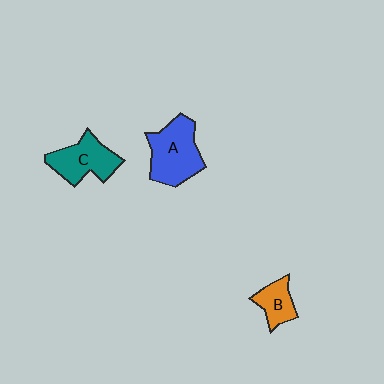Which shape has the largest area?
Shape A (blue).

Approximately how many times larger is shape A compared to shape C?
Approximately 1.2 times.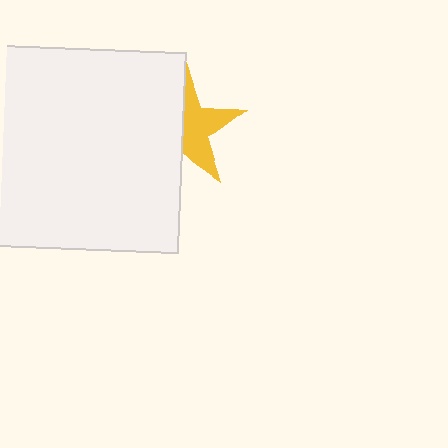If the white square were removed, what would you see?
You would see the complete yellow star.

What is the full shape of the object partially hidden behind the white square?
The partially hidden object is a yellow star.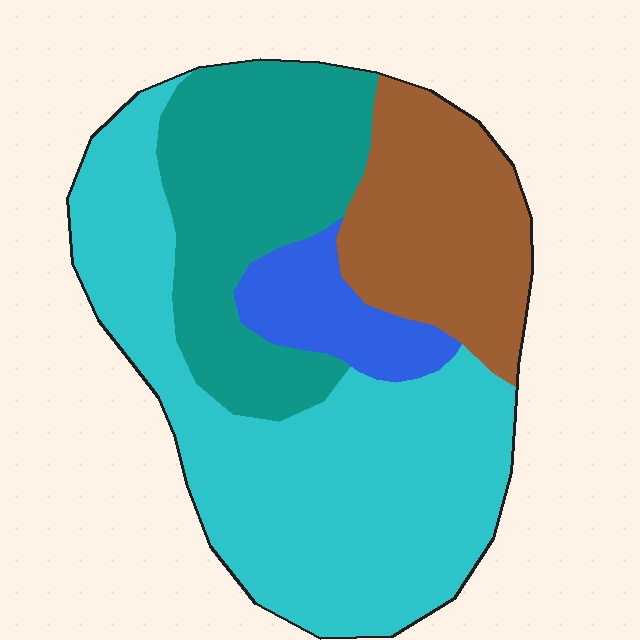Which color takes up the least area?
Blue, at roughly 10%.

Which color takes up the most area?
Cyan, at roughly 45%.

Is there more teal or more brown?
Teal.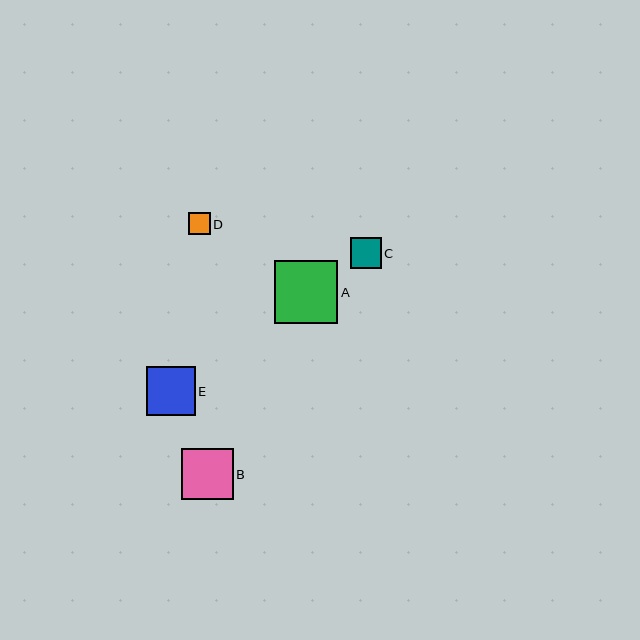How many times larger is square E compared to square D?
Square E is approximately 2.2 times the size of square D.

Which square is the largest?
Square A is the largest with a size of approximately 63 pixels.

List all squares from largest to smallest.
From largest to smallest: A, B, E, C, D.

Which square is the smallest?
Square D is the smallest with a size of approximately 22 pixels.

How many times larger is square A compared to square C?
Square A is approximately 2.1 times the size of square C.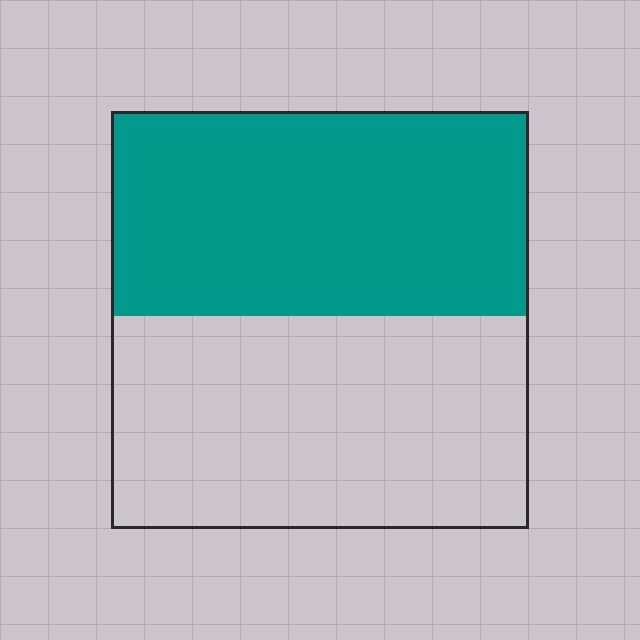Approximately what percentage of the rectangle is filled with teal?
Approximately 50%.